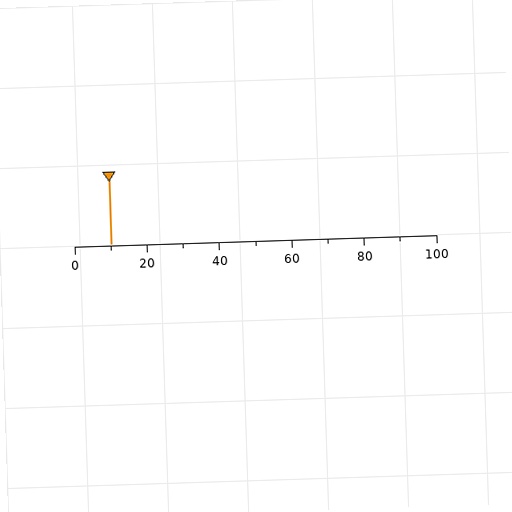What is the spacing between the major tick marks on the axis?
The major ticks are spaced 20 apart.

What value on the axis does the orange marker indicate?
The marker indicates approximately 10.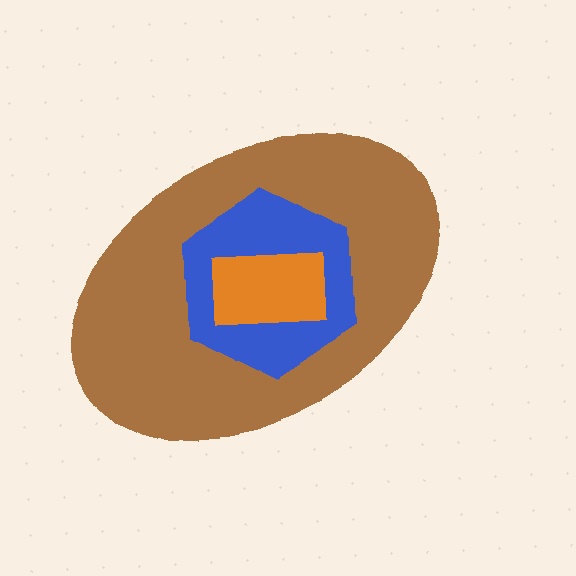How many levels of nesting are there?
3.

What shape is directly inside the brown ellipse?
The blue hexagon.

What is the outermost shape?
The brown ellipse.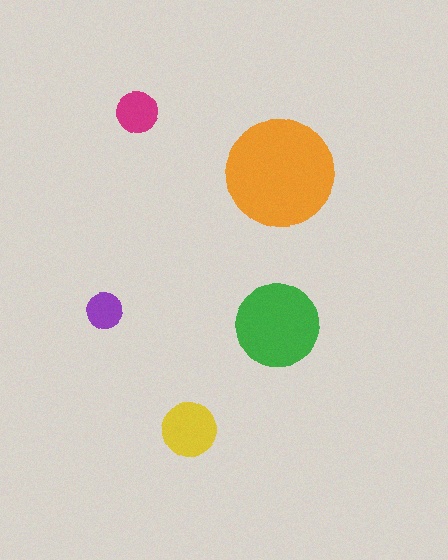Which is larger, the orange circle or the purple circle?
The orange one.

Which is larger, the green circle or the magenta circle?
The green one.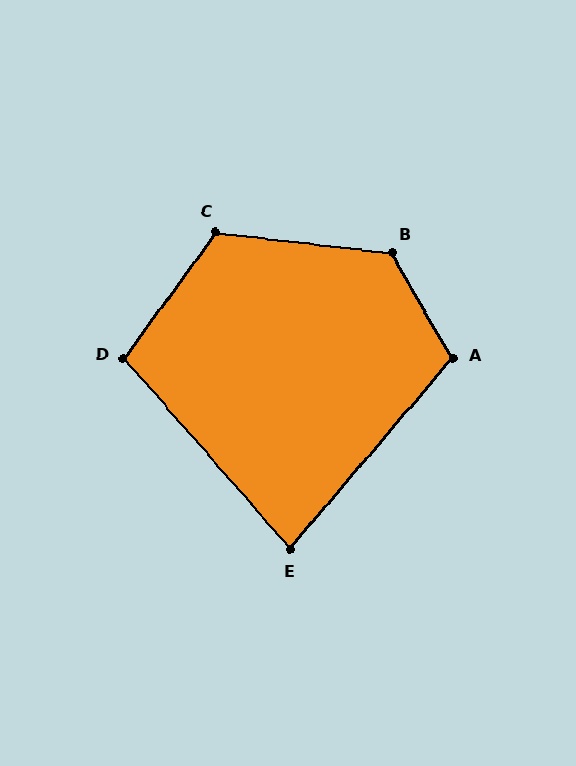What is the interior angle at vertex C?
Approximately 120 degrees (obtuse).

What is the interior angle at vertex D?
Approximately 102 degrees (obtuse).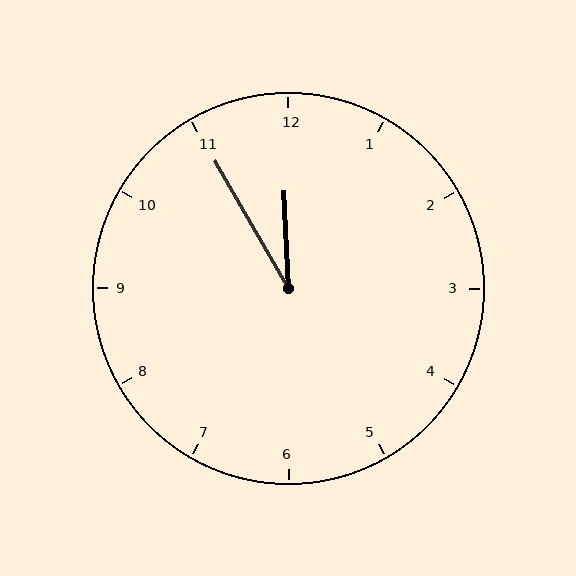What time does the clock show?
11:55.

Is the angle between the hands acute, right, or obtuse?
It is acute.